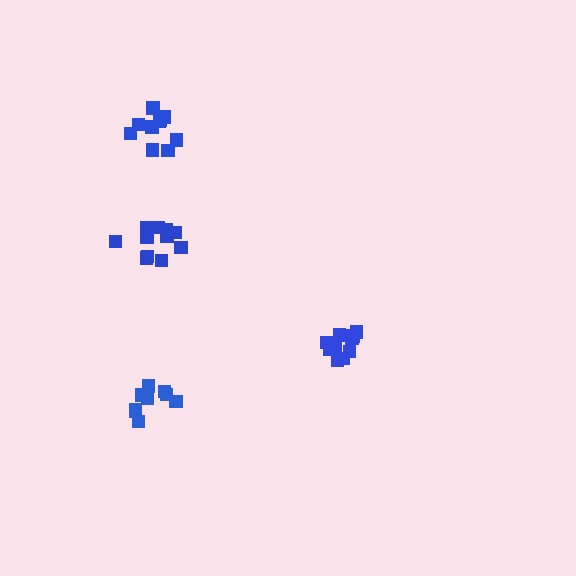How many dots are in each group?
Group 1: 11 dots, Group 2: 10 dots, Group 3: 12 dots, Group 4: 9 dots (42 total).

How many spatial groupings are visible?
There are 4 spatial groupings.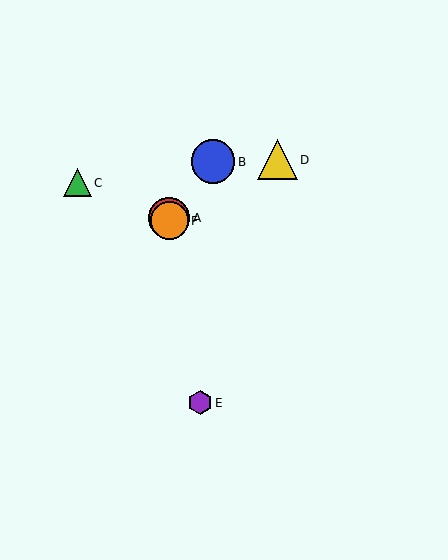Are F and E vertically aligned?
No, F is at x≈169 and E is at x≈200.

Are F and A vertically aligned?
Yes, both are at x≈169.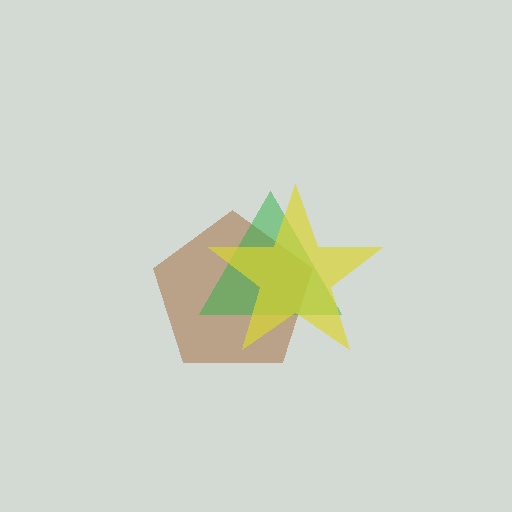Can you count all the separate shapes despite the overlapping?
Yes, there are 3 separate shapes.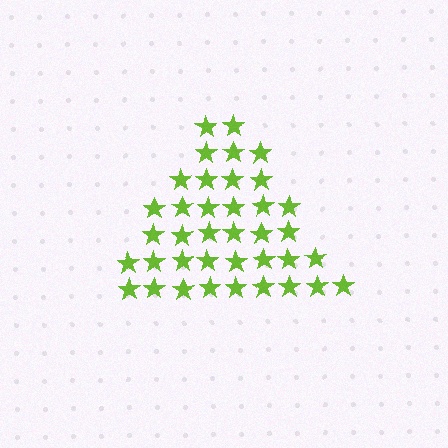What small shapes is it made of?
It is made of small stars.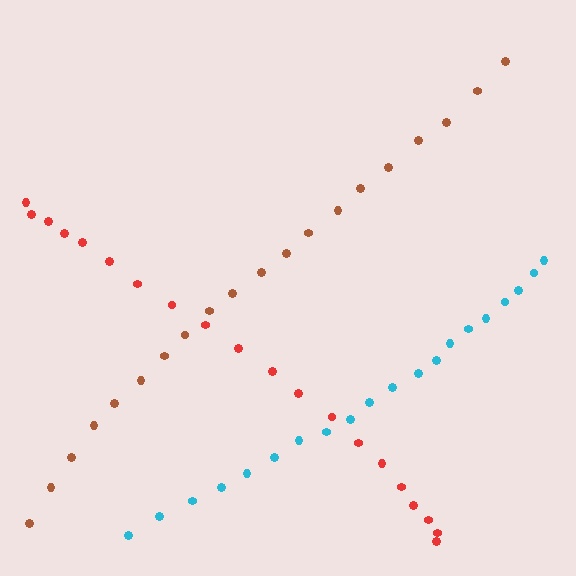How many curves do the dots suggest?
There are 3 distinct paths.